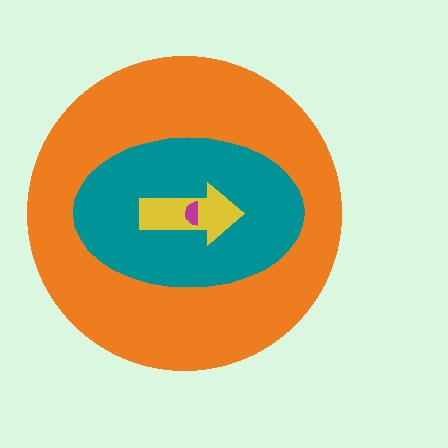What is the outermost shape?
The orange circle.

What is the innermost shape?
The magenta semicircle.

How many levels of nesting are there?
4.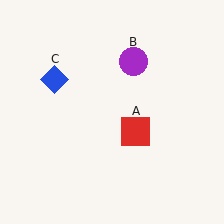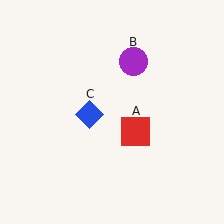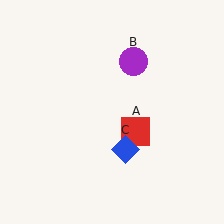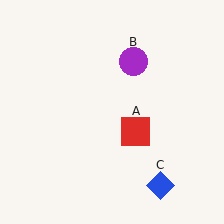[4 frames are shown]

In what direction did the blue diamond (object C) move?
The blue diamond (object C) moved down and to the right.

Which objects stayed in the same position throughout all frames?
Red square (object A) and purple circle (object B) remained stationary.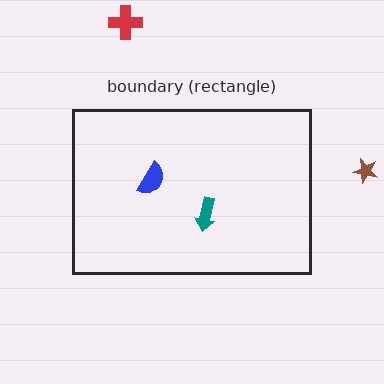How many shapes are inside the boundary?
2 inside, 2 outside.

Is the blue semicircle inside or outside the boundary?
Inside.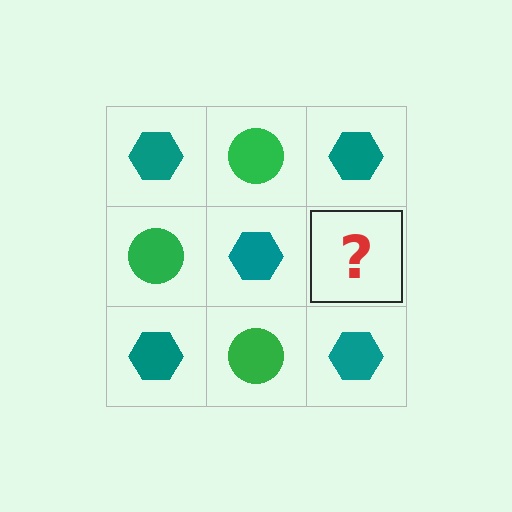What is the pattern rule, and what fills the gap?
The rule is that it alternates teal hexagon and green circle in a checkerboard pattern. The gap should be filled with a green circle.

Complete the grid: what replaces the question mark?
The question mark should be replaced with a green circle.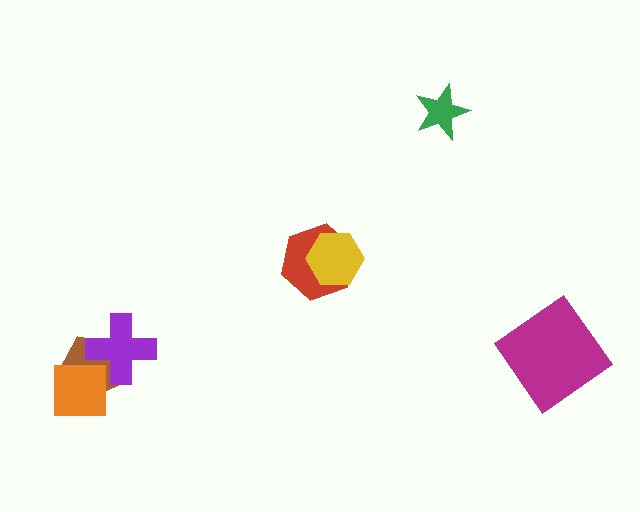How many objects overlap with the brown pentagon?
2 objects overlap with the brown pentagon.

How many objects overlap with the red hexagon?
1 object overlaps with the red hexagon.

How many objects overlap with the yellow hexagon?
1 object overlaps with the yellow hexagon.